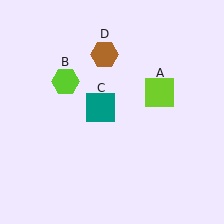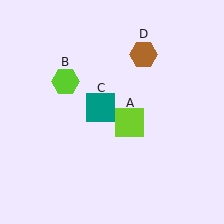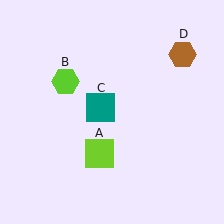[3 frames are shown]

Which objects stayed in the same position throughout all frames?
Lime hexagon (object B) and teal square (object C) remained stationary.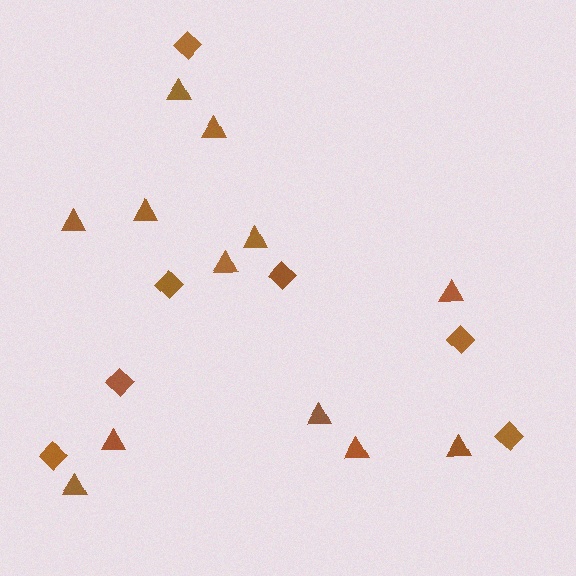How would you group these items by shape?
There are 2 groups: one group of diamonds (7) and one group of triangles (12).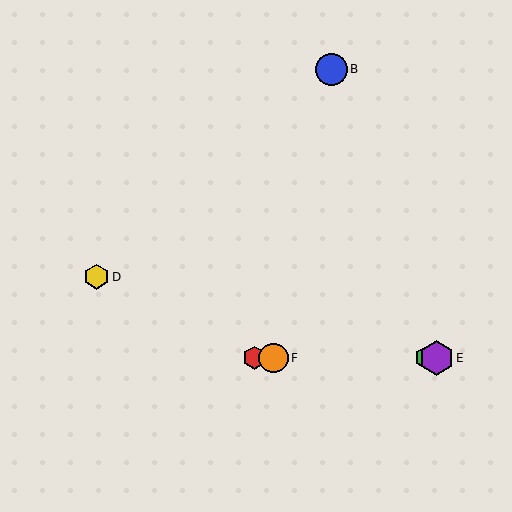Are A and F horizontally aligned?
Yes, both are at y≈358.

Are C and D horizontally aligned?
No, C is at y≈358 and D is at y≈277.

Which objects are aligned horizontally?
Objects A, C, E, F are aligned horizontally.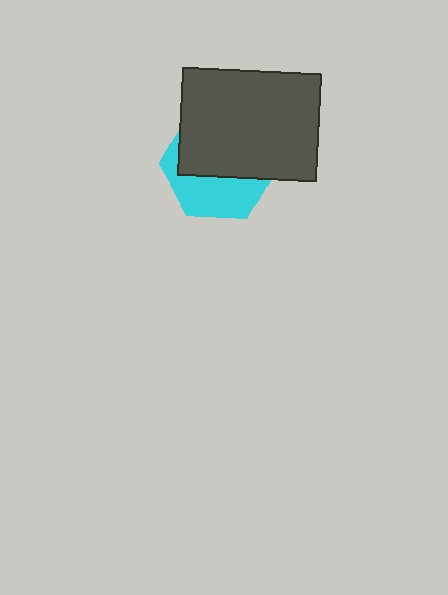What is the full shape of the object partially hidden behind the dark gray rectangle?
The partially hidden object is a cyan hexagon.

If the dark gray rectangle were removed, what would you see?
You would see the complete cyan hexagon.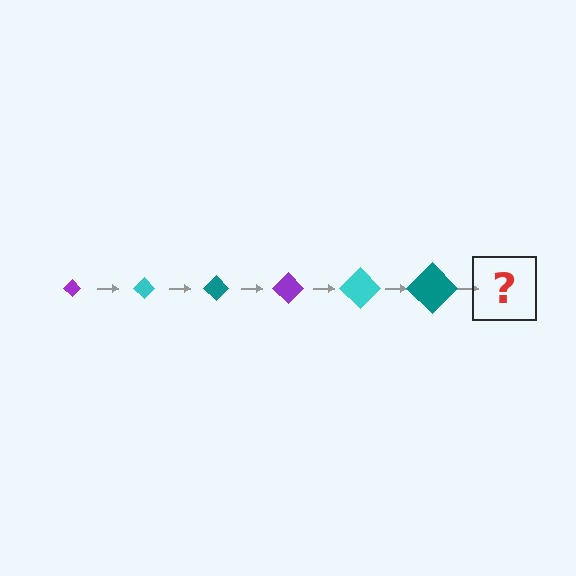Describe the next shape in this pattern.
It should be a purple diamond, larger than the previous one.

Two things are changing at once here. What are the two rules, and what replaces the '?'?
The two rules are that the diamond grows larger each step and the color cycles through purple, cyan, and teal. The '?' should be a purple diamond, larger than the previous one.